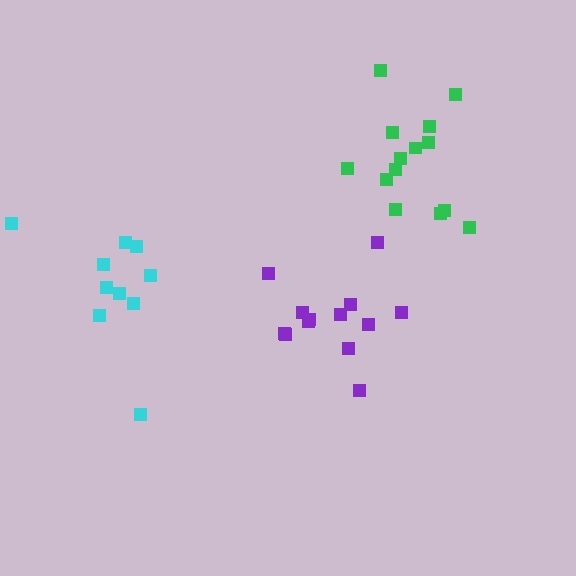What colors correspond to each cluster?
The clusters are colored: purple, green, cyan.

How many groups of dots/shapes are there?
There are 3 groups.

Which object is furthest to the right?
The green cluster is rightmost.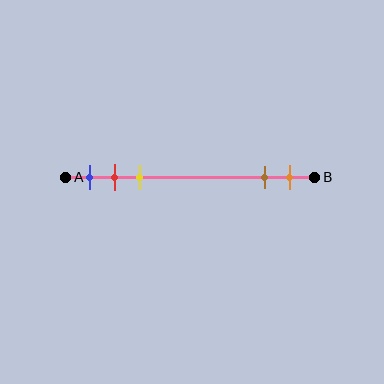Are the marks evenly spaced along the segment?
No, the marks are not evenly spaced.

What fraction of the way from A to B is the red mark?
The red mark is approximately 20% (0.2) of the way from A to B.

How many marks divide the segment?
There are 5 marks dividing the segment.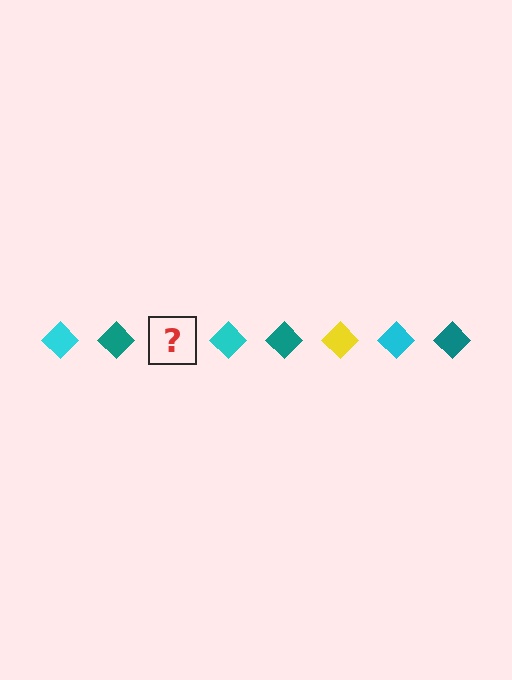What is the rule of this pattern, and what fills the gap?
The rule is that the pattern cycles through cyan, teal, yellow diamonds. The gap should be filled with a yellow diamond.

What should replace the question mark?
The question mark should be replaced with a yellow diamond.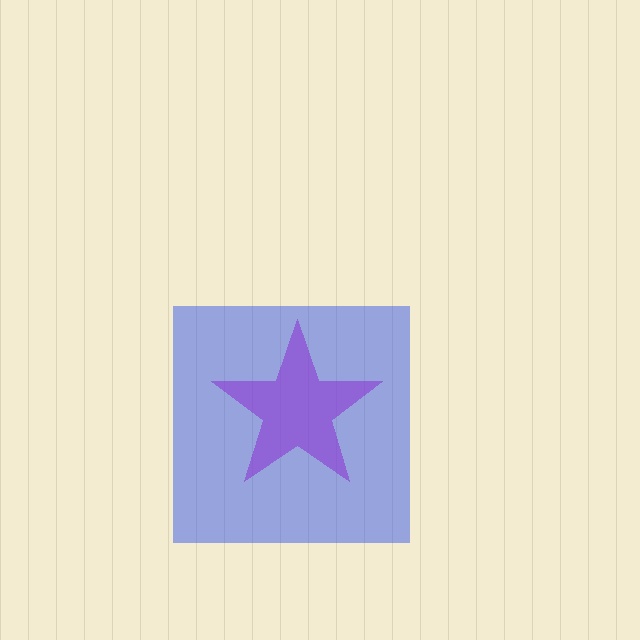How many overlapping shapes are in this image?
There are 2 overlapping shapes in the image.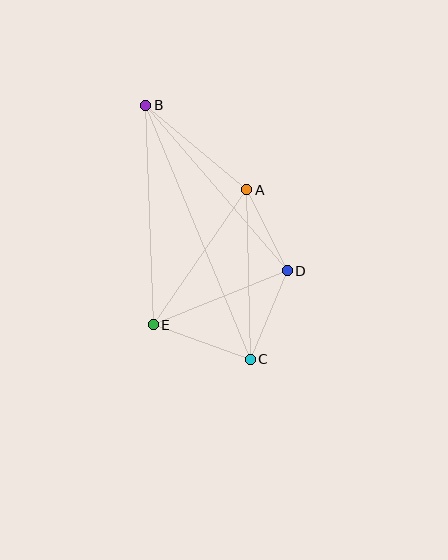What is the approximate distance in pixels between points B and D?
The distance between B and D is approximately 218 pixels.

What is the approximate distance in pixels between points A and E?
The distance between A and E is approximately 164 pixels.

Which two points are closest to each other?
Points A and D are closest to each other.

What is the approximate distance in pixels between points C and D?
The distance between C and D is approximately 96 pixels.